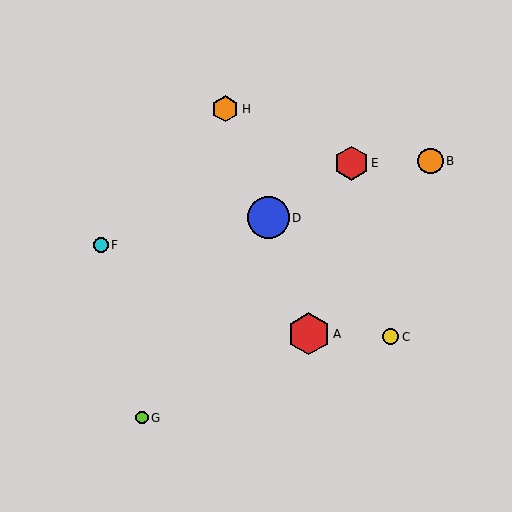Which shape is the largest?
The red hexagon (labeled A) is the largest.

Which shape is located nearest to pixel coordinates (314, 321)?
The red hexagon (labeled A) at (309, 334) is nearest to that location.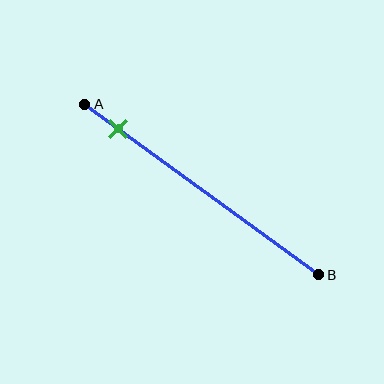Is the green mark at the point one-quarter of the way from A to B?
No, the mark is at about 15% from A, not at the 25% one-quarter point.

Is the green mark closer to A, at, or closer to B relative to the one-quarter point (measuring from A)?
The green mark is closer to point A than the one-quarter point of segment AB.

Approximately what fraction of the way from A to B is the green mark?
The green mark is approximately 15% of the way from A to B.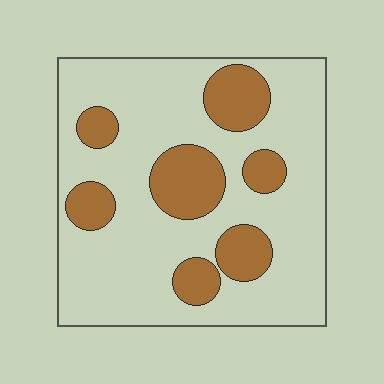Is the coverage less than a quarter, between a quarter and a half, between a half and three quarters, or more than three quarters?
Less than a quarter.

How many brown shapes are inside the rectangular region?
7.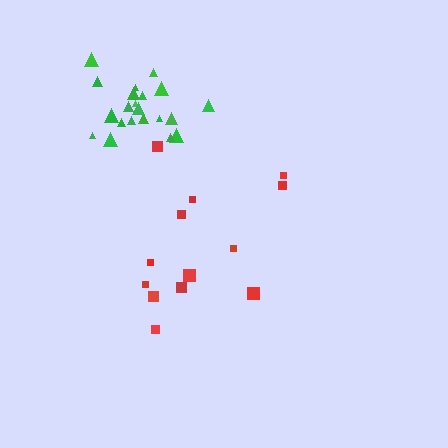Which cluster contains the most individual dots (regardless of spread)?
Green (21).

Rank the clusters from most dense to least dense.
green, red.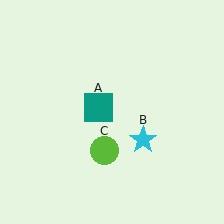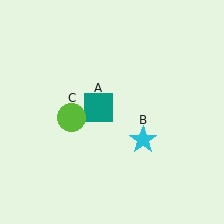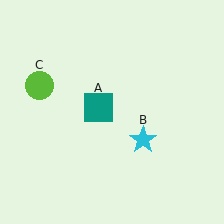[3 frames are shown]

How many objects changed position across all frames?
1 object changed position: lime circle (object C).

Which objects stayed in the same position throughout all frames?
Teal square (object A) and cyan star (object B) remained stationary.